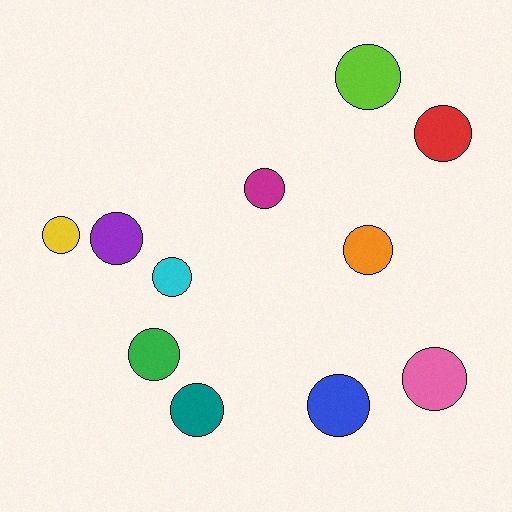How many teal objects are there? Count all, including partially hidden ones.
There is 1 teal object.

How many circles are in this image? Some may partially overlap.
There are 11 circles.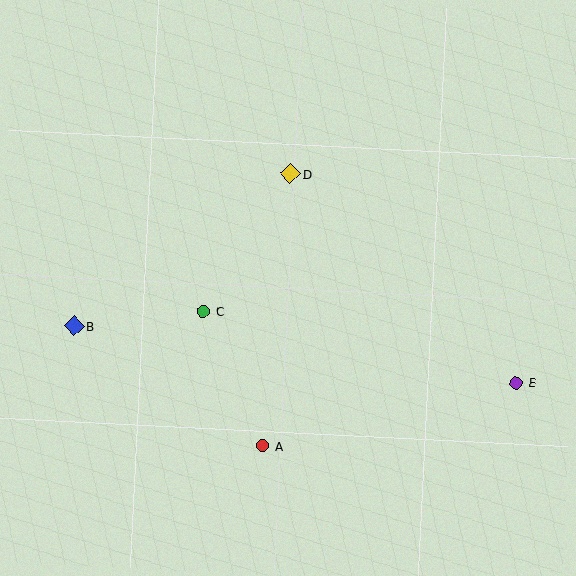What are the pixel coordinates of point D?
Point D is at (291, 174).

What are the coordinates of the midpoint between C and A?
The midpoint between C and A is at (233, 378).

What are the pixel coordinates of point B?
Point B is at (74, 326).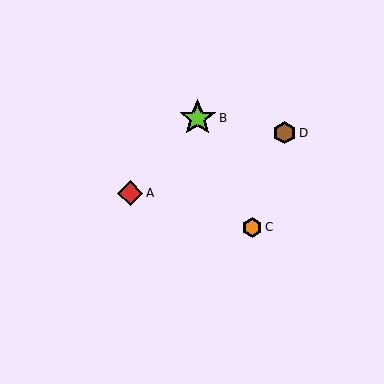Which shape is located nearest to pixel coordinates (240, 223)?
The orange hexagon (labeled C) at (252, 227) is nearest to that location.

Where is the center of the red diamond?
The center of the red diamond is at (130, 193).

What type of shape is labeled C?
Shape C is an orange hexagon.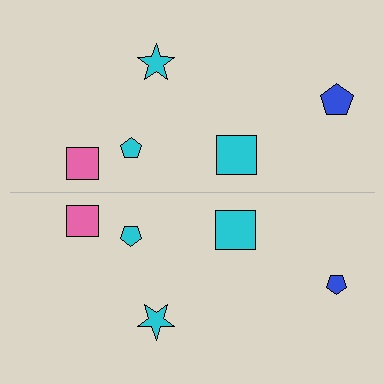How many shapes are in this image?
There are 10 shapes in this image.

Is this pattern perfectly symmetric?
No, the pattern is not perfectly symmetric. The blue pentagon on the bottom side has a different size than its mirror counterpart.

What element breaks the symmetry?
The blue pentagon on the bottom side has a different size than its mirror counterpart.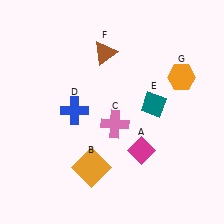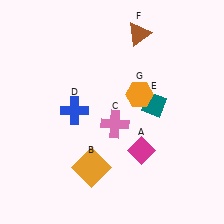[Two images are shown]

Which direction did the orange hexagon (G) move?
The orange hexagon (G) moved left.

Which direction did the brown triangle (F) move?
The brown triangle (F) moved right.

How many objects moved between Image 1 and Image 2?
2 objects moved between the two images.